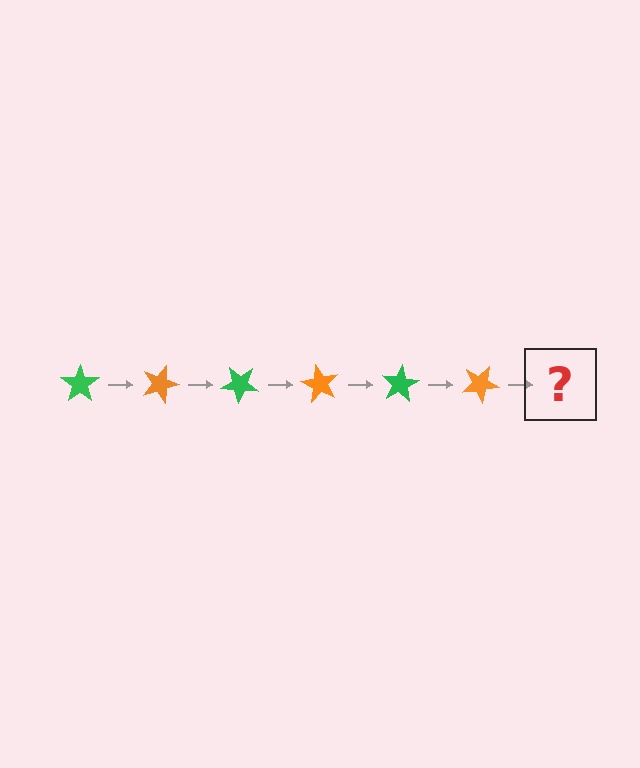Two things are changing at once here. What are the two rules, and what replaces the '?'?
The two rules are that it rotates 20 degrees each step and the color cycles through green and orange. The '?' should be a green star, rotated 120 degrees from the start.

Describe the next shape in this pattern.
It should be a green star, rotated 120 degrees from the start.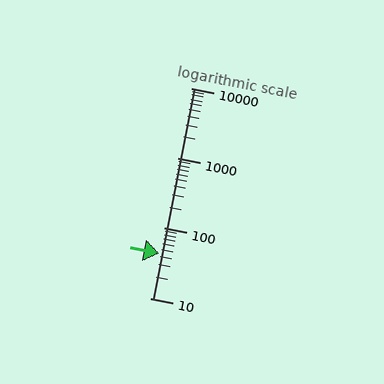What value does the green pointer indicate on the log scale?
The pointer indicates approximately 43.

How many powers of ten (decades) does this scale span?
The scale spans 3 decades, from 10 to 10000.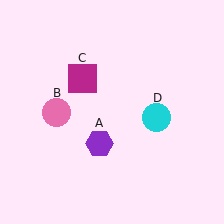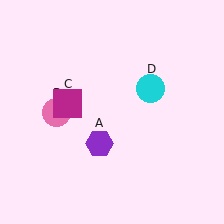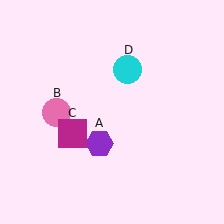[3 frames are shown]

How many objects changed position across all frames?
2 objects changed position: magenta square (object C), cyan circle (object D).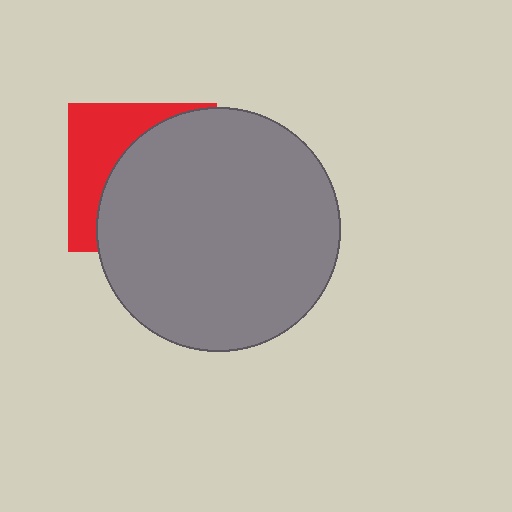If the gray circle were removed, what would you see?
You would see the complete red square.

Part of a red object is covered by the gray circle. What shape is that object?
It is a square.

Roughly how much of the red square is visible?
A small part of it is visible (roughly 36%).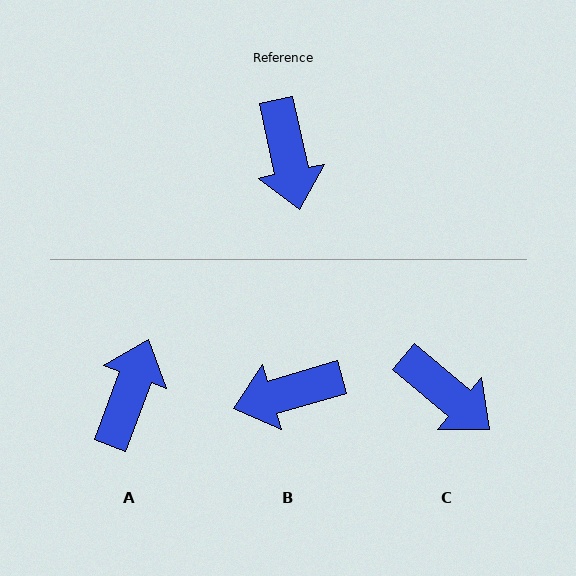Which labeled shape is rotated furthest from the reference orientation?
A, about 148 degrees away.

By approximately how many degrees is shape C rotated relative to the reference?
Approximately 38 degrees counter-clockwise.